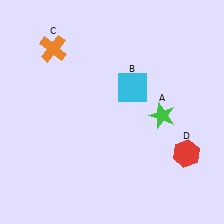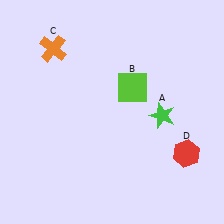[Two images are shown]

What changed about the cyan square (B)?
In Image 1, B is cyan. In Image 2, it changed to lime.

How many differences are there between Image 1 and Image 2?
There is 1 difference between the two images.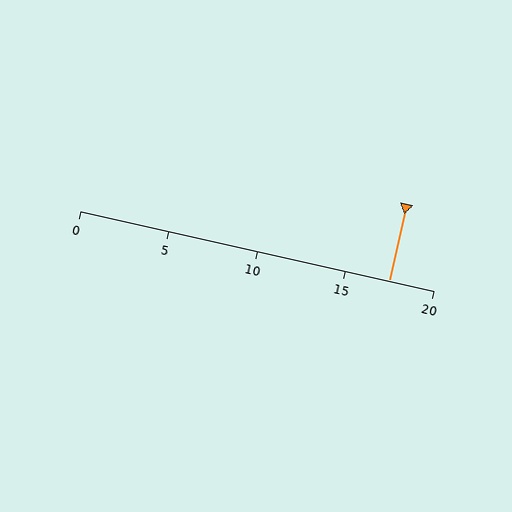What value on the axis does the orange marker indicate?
The marker indicates approximately 17.5.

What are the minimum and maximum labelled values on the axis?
The axis runs from 0 to 20.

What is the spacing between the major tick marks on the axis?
The major ticks are spaced 5 apart.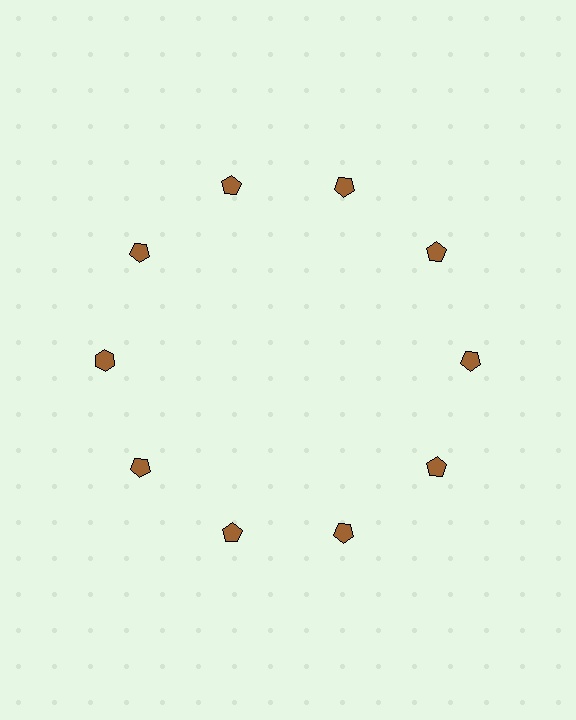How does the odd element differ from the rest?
It has a different shape: hexagon instead of pentagon.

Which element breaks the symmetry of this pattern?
The brown hexagon at roughly the 9 o'clock position breaks the symmetry. All other shapes are brown pentagons.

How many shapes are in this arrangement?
There are 10 shapes arranged in a ring pattern.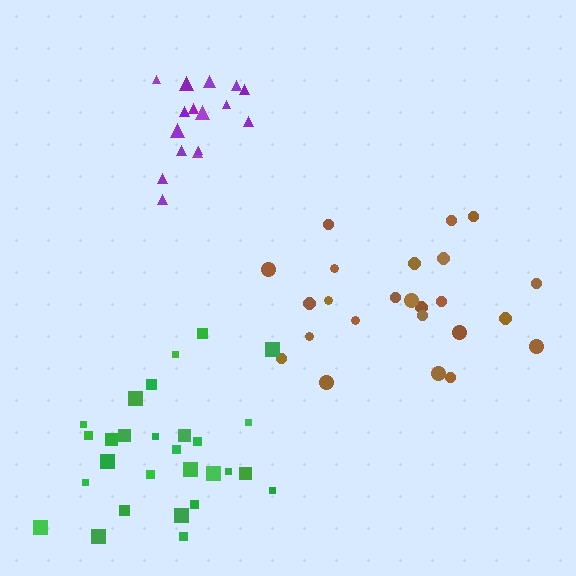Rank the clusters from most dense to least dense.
purple, green, brown.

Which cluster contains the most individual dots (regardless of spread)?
Green (29).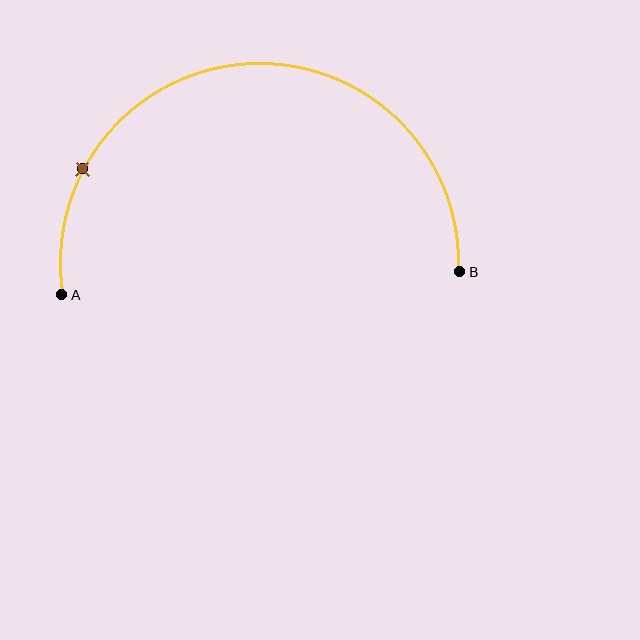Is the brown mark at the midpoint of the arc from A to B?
No. The brown mark lies on the arc but is closer to endpoint A. The arc midpoint would be at the point on the curve equidistant along the arc from both A and B.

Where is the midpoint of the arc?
The arc midpoint is the point on the curve farthest from the straight line joining A and B. It sits above that line.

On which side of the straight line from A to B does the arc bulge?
The arc bulges above the straight line connecting A and B.